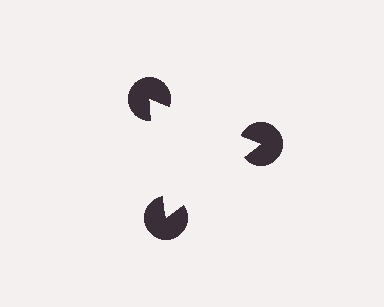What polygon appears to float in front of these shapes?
An illusory triangle — its edges are inferred from the aligned wedge cuts in the pac-man discs, not physically drawn.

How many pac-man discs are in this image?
There are 3 — one at each vertex of the illusory triangle.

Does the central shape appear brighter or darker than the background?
It typically appears slightly brighter than the background, even though no actual brightness change is drawn.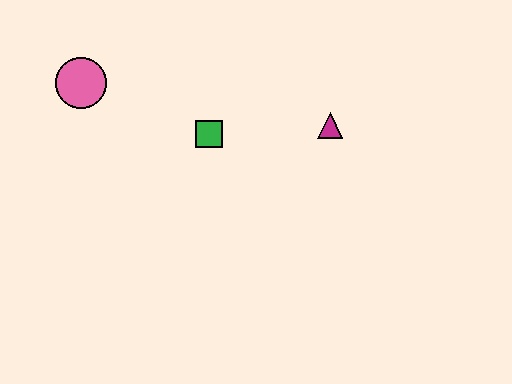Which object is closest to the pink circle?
The green square is closest to the pink circle.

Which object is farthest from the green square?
The pink circle is farthest from the green square.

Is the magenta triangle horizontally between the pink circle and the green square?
No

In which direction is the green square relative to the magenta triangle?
The green square is to the left of the magenta triangle.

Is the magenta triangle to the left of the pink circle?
No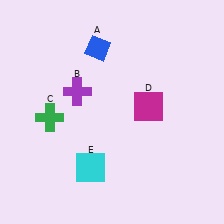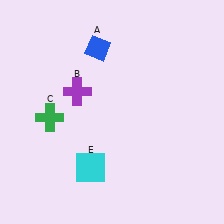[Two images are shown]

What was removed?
The magenta square (D) was removed in Image 2.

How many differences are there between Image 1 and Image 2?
There is 1 difference between the two images.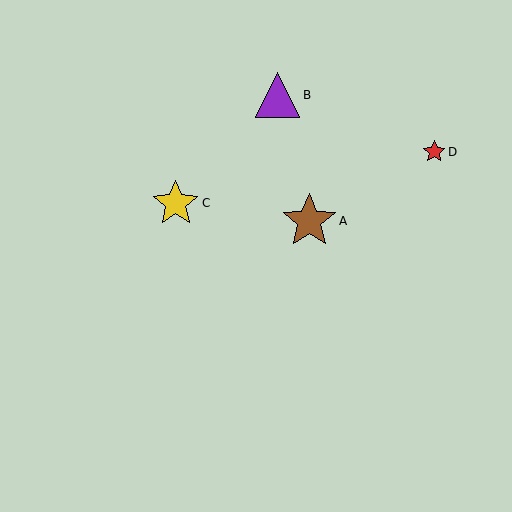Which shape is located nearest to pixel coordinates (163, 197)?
The yellow star (labeled C) at (176, 203) is nearest to that location.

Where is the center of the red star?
The center of the red star is at (434, 152).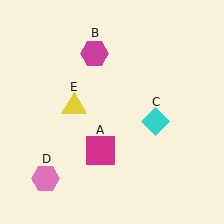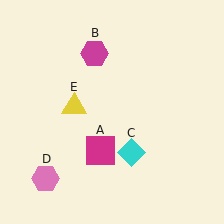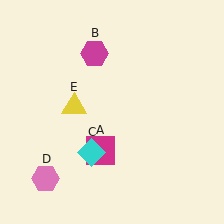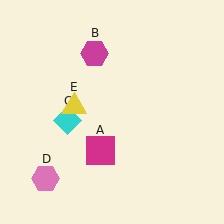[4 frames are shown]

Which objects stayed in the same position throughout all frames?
Magenta square (object A) and magenta hexagon (object B) and pink hexagon (object D) and yellow triangle (object E) remained stationary.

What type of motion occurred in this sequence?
The cyan diamond (object C) rotated clockwise around the center of the scene.